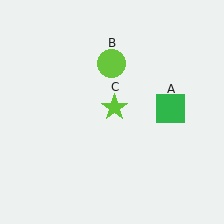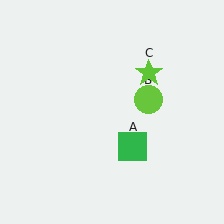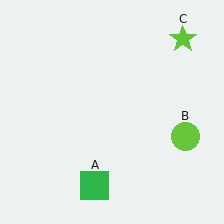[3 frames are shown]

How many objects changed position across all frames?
3 objects changed position: green square (object A), lime circle (object B), lime star (object C).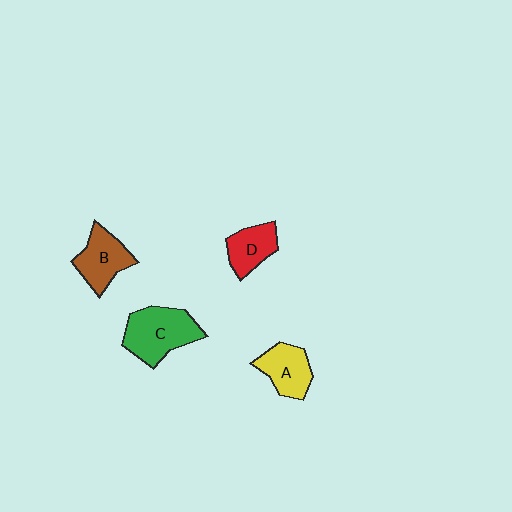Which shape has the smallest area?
Shape D (red).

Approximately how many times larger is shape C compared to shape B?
Approximately 1.3 times.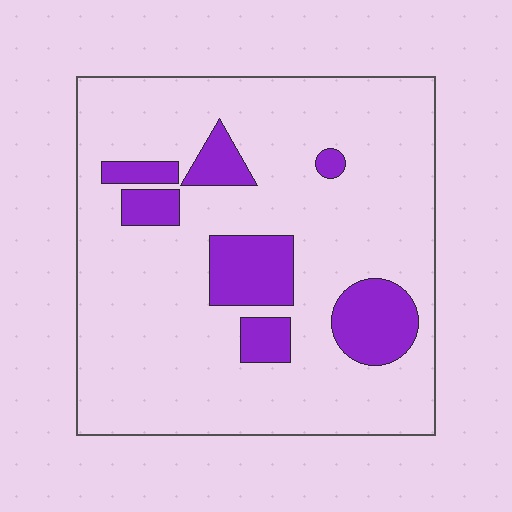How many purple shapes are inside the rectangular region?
7.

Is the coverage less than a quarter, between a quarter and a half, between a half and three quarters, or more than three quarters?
Less than a quarter.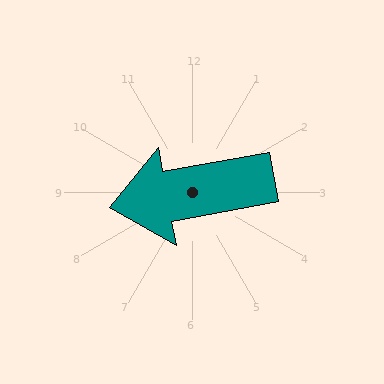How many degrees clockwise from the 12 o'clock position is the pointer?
Approximately 260 degrees.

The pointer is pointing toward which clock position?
Roughly 9 o'clock.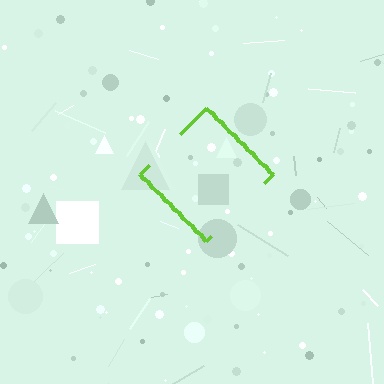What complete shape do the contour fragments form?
The contour fragments form a diamond.